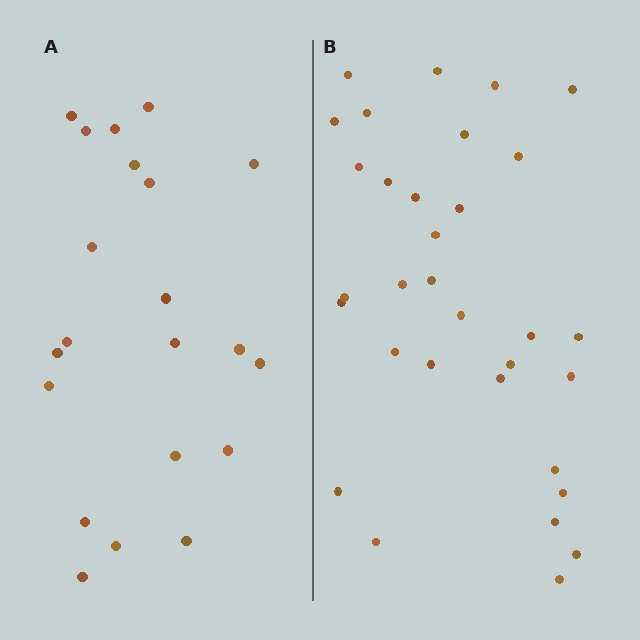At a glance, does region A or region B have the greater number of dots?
Region B (the right region) has more dots.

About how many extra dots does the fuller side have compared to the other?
Region B has roughly 12 or so more dots than region A.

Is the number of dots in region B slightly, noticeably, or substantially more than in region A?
Region B has substantially more. The ratio is roughly 1.5 to 1.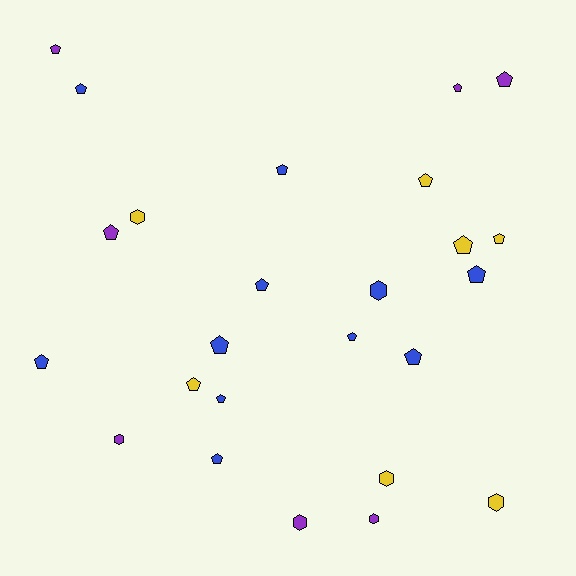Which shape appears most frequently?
Pentagon, with 18 objects.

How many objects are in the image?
There are 25 objects.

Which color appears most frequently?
Blue, with 11 objects.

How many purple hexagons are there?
There are 3 purple hexagons.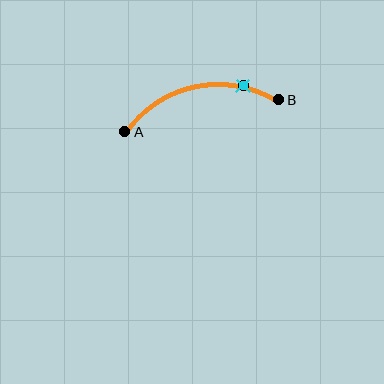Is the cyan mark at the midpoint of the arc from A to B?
No. The cyan mark lies on the arc but is closer to endpoint B. The arc midpoint would be at the point on the curve equidistant along the arc from both A and B.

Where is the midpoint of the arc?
The arc midpoint is the point on the curve farthest from the straight line joining A and B. It sits above that line.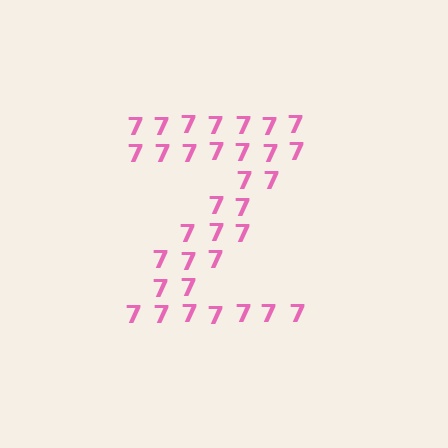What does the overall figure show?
The overall figure shows the letter Z.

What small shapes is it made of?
It is made of small digit 7's.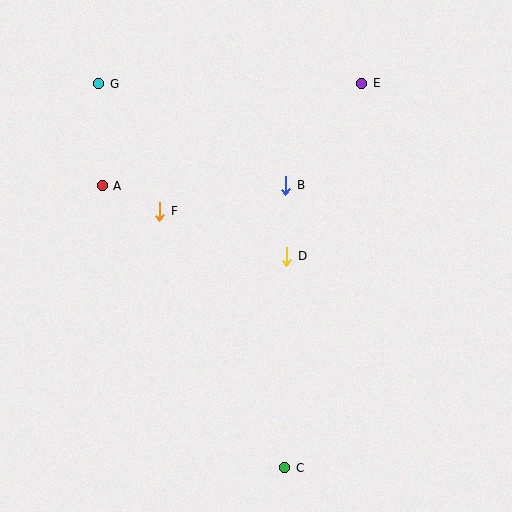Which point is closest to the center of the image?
Point D at (287, 256) is closest to the center.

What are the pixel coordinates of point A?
Point A is at (102, 186).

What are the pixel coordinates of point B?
Point B is at (286, 185).